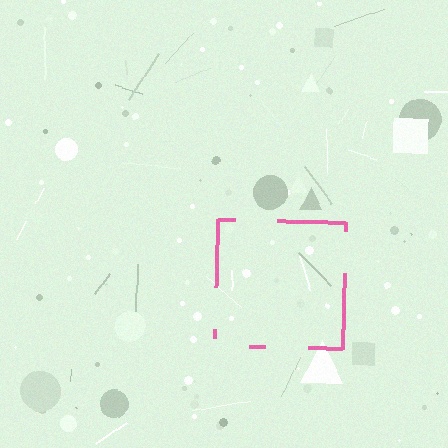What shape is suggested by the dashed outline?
The dashed outline suggests a square.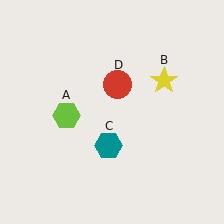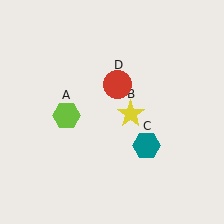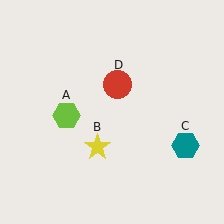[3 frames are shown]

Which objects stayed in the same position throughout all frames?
Lime hexagon (object A) and red circle (object D) remained stationary.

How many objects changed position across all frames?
2 objects changed position: yellow star (object B), teal hexagon (object C).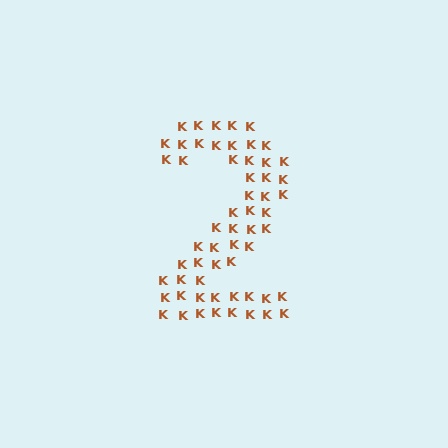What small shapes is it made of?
It is made of small letter K's.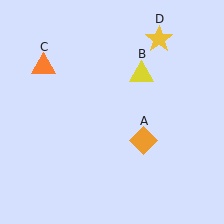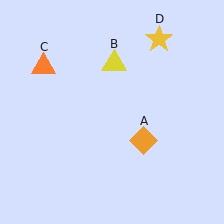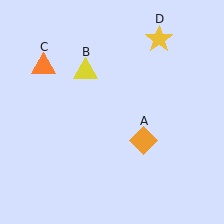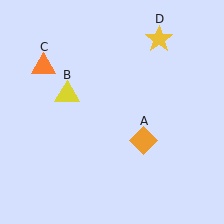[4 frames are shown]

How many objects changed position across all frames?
1 object changed position: yellow triangle (object B).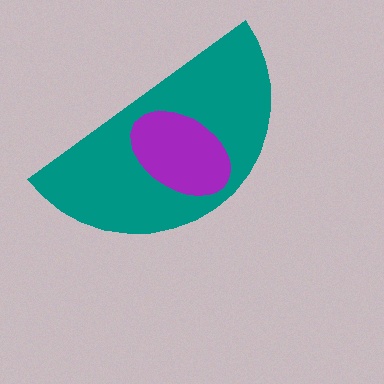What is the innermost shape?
The purple ellipse.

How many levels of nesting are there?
2.